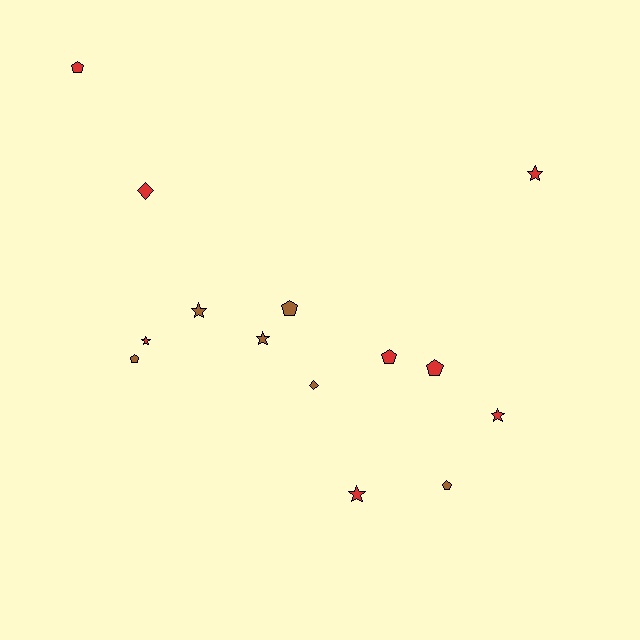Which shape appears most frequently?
Star, with 6 objects.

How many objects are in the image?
There are 14 objects.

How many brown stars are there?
There are 2 brown stars.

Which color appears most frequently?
Red, with 8 objects.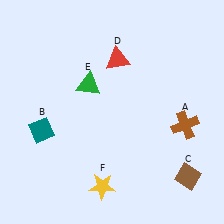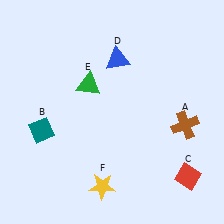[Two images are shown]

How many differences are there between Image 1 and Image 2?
There are 2 differences between the two images.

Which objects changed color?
C changed from brown to red. D changed from red to blue.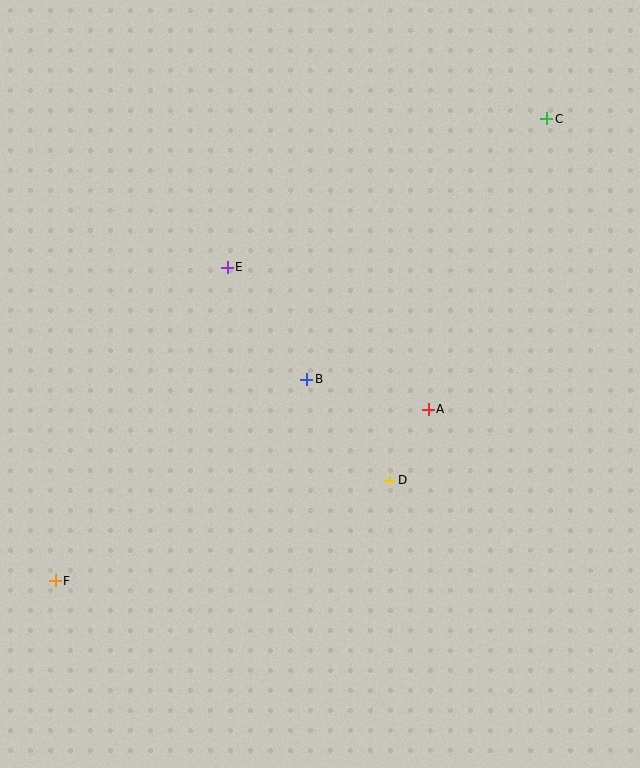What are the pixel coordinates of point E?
Point E is at (227, 267).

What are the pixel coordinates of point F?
Point F is at (55, 581).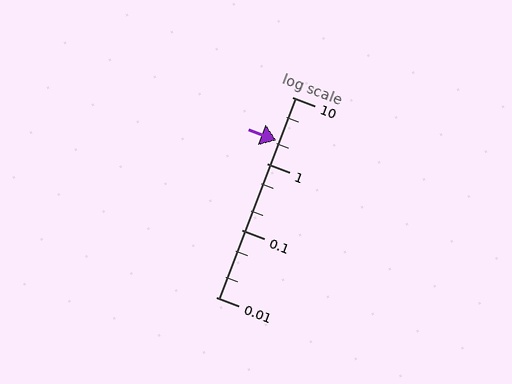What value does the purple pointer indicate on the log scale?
The pointer indicates approximately 2.2.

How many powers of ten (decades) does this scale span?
The scale spans 3 decades, from 0.01 to 10.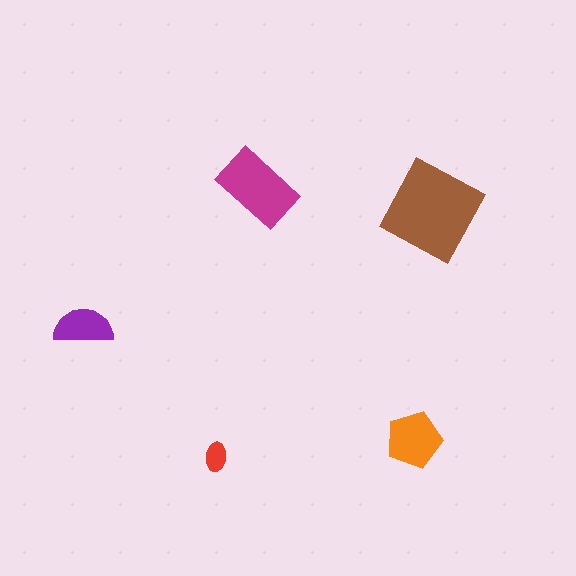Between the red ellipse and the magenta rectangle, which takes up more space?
The magenta rectangle.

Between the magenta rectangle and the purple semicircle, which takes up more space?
The magenta rectangle.